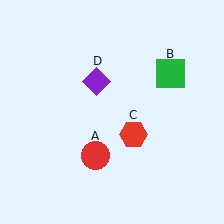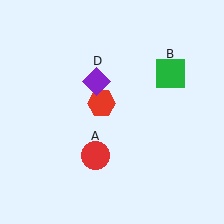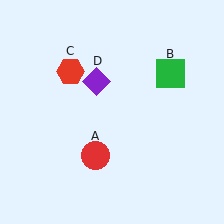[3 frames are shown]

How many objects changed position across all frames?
1 object changed position: red hexagon (object C).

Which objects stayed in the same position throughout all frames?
Red circle (object A) and green square (object B) and purple diamond (object D) remained stationary.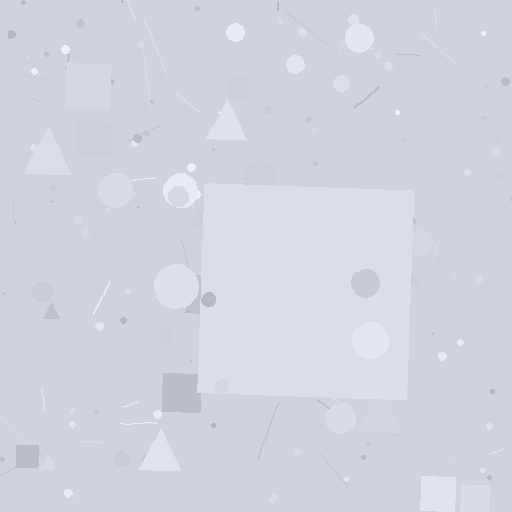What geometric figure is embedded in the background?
A square is embedded in the background.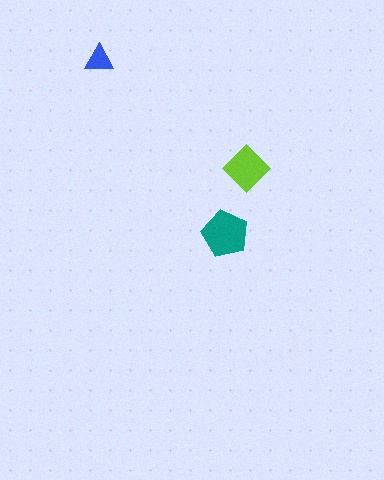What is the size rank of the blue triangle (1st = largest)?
3rd.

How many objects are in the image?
There are 3 objects in the image.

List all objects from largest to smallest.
The teal pentagon, the lime diamond, the blue triangle.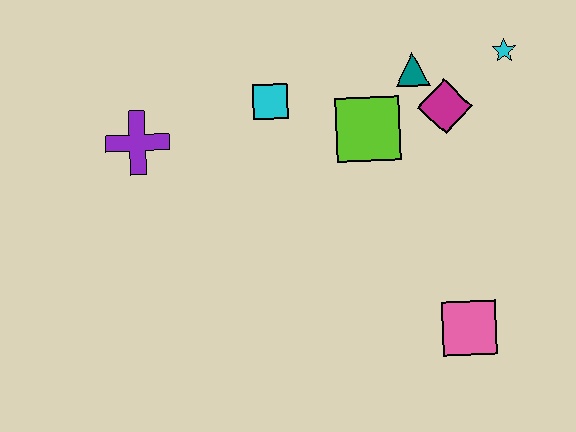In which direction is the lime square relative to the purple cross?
The lime square is to the right of the purple cross.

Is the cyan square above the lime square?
Yes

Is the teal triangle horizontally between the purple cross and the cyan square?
No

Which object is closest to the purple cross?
The cyan square is closest to the purple cross.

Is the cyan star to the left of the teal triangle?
No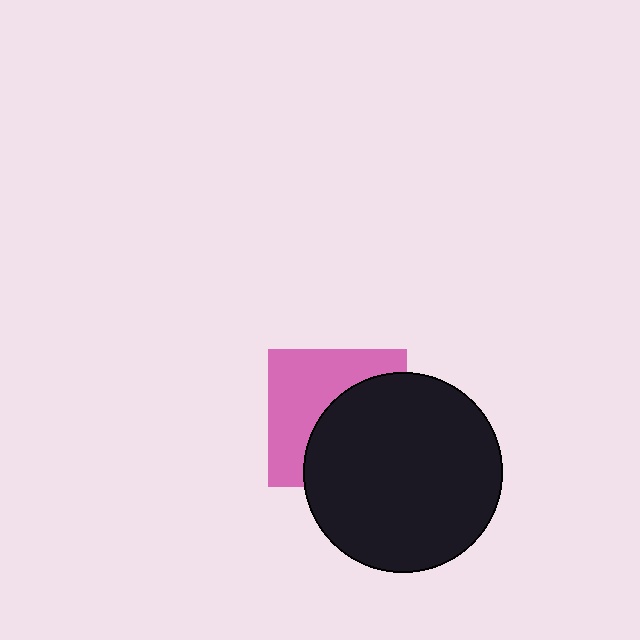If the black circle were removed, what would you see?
You would see the complete pink square.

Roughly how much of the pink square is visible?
About half of it is visible (roughly 49%).